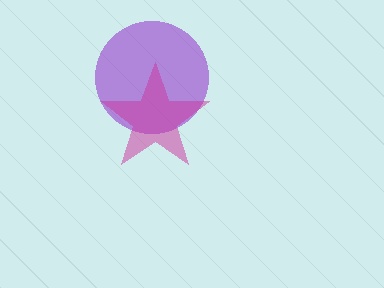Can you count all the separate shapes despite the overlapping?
Yes, there are 2 separate shapes.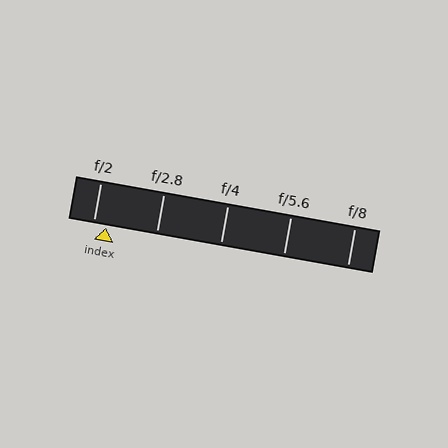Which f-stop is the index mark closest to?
The index mark is closest to f/2.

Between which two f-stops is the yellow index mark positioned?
The index mark is between f/2 and f/2.8.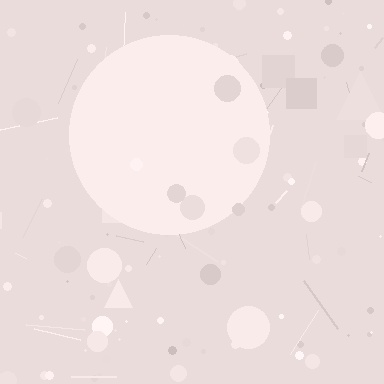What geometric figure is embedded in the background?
A circle is embedded in the background.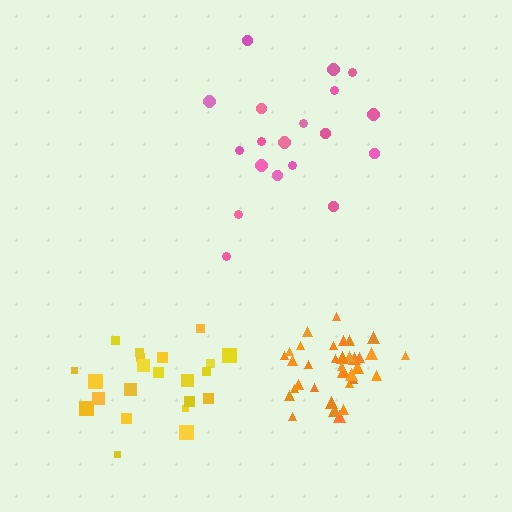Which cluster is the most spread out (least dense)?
Pink.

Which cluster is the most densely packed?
Orange.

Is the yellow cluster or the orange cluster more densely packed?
Orange.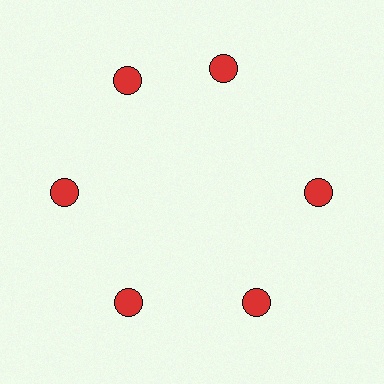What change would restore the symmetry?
The symmetry would be restored by rotating it back into even spacing with its neighbors so that all 6 circles sit at equal angles and equal distance from the center.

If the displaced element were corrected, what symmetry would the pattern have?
It would have 6-fold rotational symmetry — the pattern would map onto itself every 60 degrees.